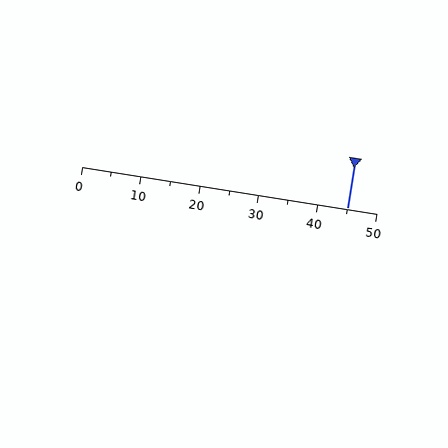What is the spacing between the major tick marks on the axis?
The major ticks are spaced 10 apart.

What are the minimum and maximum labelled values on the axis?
The axis runs from 0 to 50.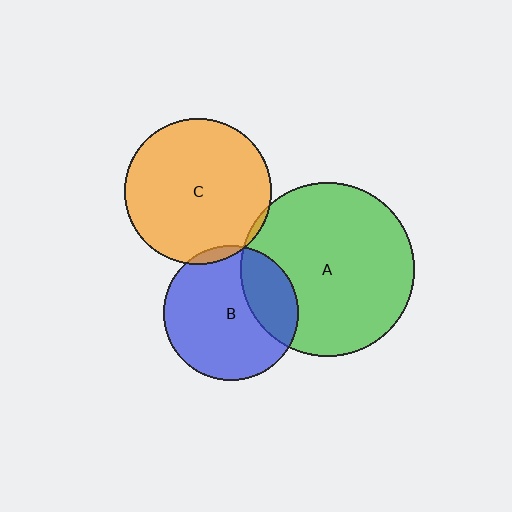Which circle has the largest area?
Circle A (green).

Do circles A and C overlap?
Yes.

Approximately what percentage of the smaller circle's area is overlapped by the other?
Approximately 5%.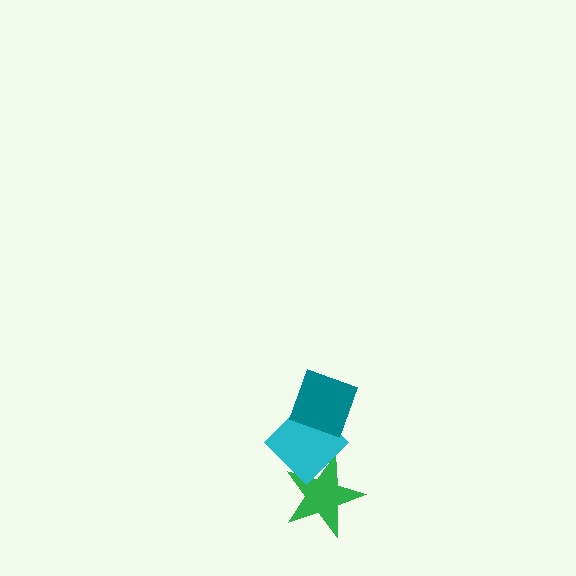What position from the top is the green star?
The green star is 3rd from the top.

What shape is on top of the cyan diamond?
The teal diamond is on top of the cyan diamond.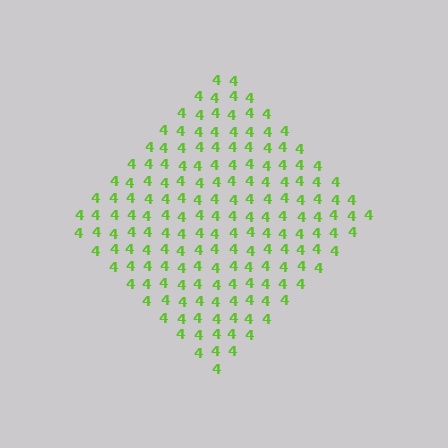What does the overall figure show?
The overall figure shows a diamond.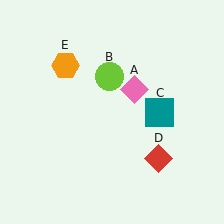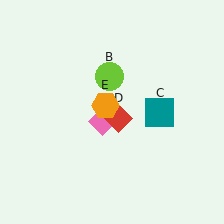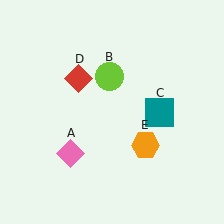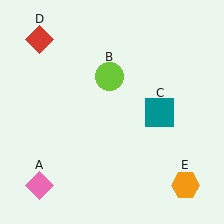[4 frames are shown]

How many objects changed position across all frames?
3 objects changed position: pink diamond (object A), red diamond (object D), orange hexagon (object E).